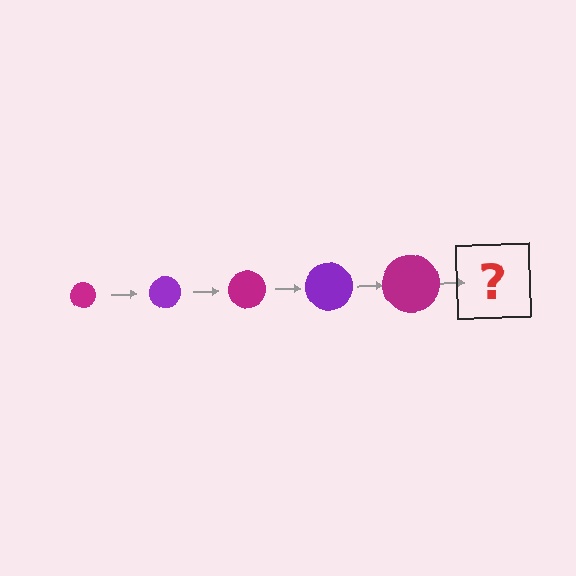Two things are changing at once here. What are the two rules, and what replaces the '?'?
The two rules are that the circle grows larger each step and the color cycles through magenta and purple. The '?' should be a purple circle, larger than the previous one.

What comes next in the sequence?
The next element should be a purple circle, larger than the previous one.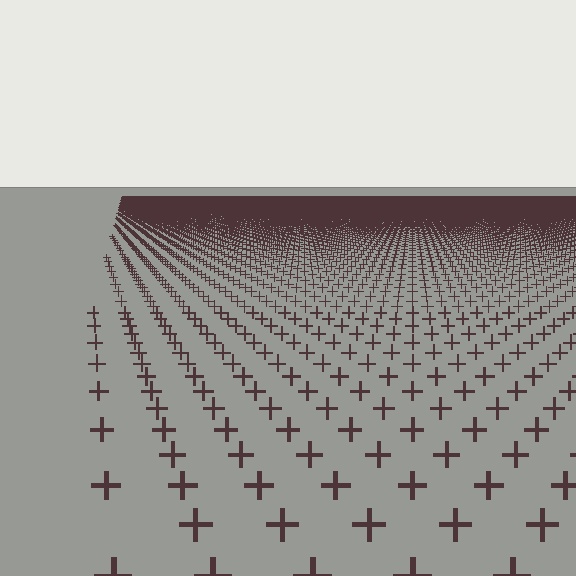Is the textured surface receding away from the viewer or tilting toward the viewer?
The surface is receding away from the viewer. Texture elements get smaller and denser toward the top.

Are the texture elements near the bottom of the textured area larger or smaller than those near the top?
Larger. Near the bottom, elements are closer to the viewer and appear at a bigger on-screen size.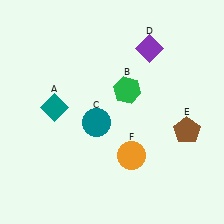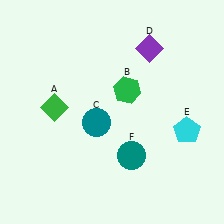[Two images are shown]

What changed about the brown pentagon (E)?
In Image 1, E is brown. In Image 2, it changed to cyan.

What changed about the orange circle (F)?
In Image 1, F is orange. In Image 2, it changed to teal.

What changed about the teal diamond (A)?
In Image 1, A is teal. In Image 2, it changed to green.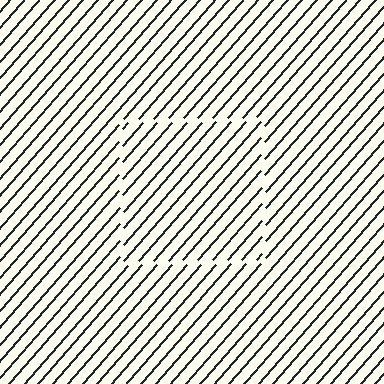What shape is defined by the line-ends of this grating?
An illusory square. The interior of the shape contains the same grating, shifted by half a period — the contour is defined by the phase discontinuity where line-ends from the inner and outer gratings abut.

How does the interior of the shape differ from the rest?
The interior of the shape contains the same grating, shifted by half a period — the contour is defined by the phase discontinuity where line-ends from the inner and outer gratings abut.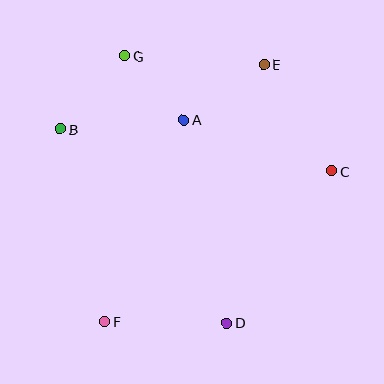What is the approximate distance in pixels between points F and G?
The distance between F and G is approximately 267 pixels.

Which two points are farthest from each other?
Points E and F are farthest from each other.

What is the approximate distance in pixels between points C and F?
The distance between C and F is approximately 272 pixels.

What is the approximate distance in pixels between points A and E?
The distance between A and E is approximately 98 pixels.